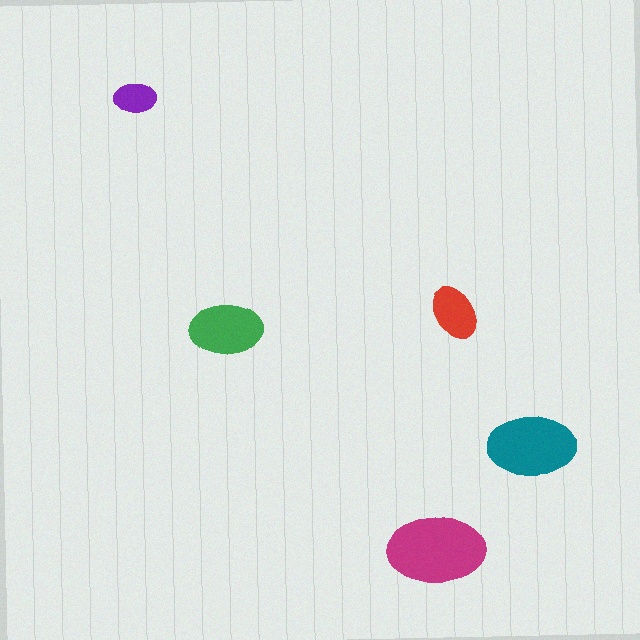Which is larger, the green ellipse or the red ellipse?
The green one.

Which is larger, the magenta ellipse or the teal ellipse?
The magenta one.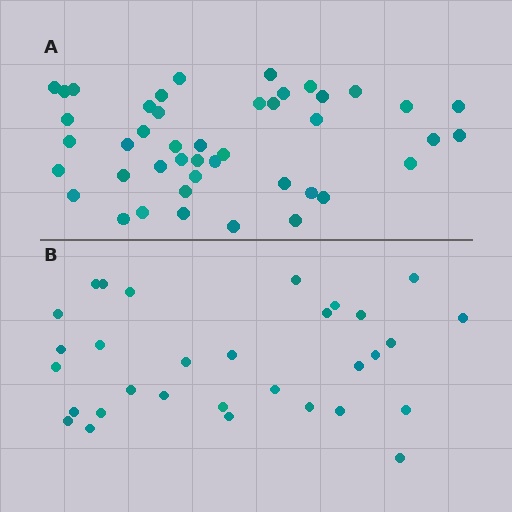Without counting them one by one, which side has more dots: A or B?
Region A (the top region) has more dots.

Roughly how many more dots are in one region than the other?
Region A has approximately 15 more dots than region B.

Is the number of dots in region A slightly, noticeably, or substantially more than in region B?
Region A has noticeably more, but not dramatically so. The ratio is roughly 1.4 to 1.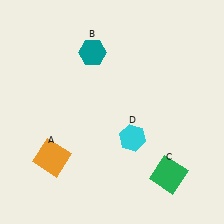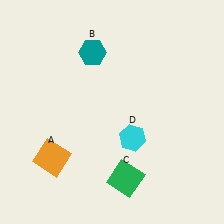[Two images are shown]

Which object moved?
The green square (C) moved left.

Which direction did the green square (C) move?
The green square (C) moved left.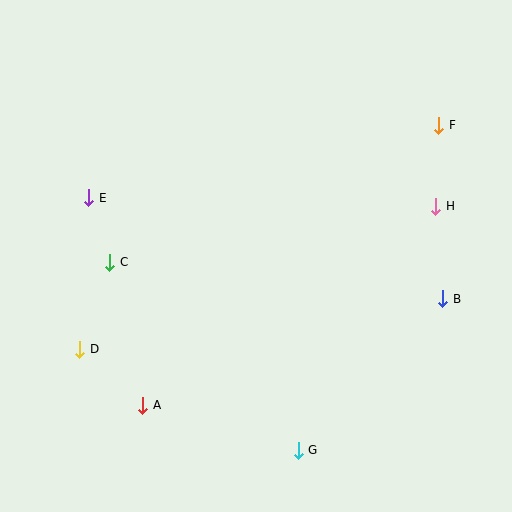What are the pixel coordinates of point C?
Point C is at (110, 262).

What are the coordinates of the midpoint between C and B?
The midpoint between C and B is at (276, 281).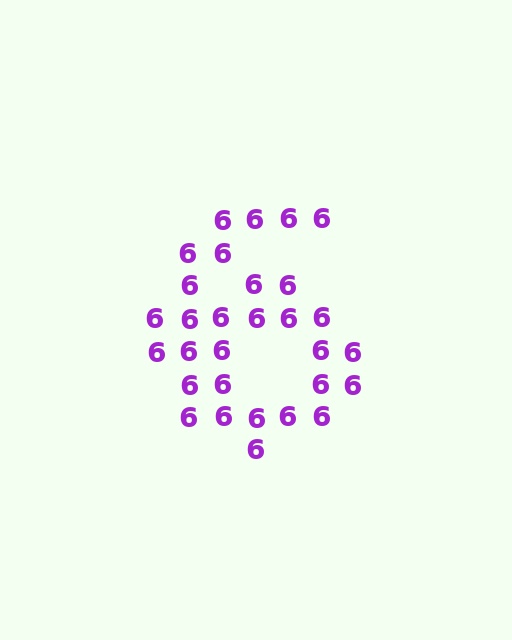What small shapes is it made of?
It is made of small digit 6's.